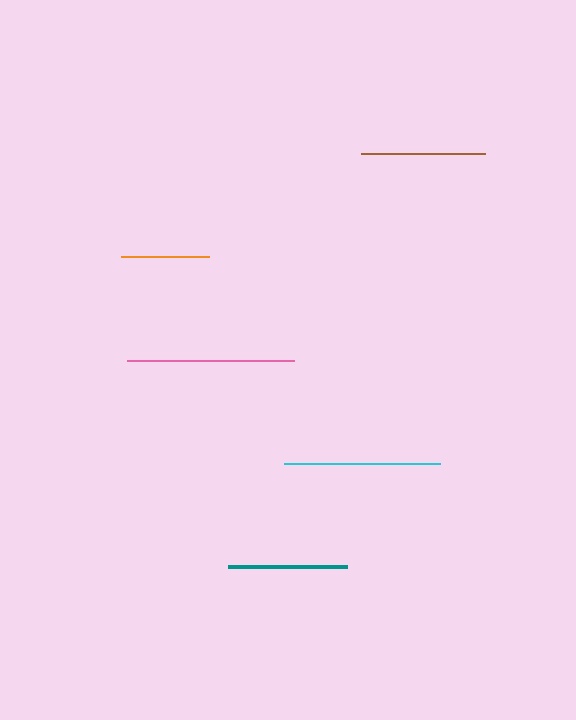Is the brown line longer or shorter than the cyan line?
The cyan line is longer than the brown line.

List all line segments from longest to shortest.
From longest to shortest: pink, cyan, brown, teal, orange.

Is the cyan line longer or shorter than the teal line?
The cyan line is longer than the teal line.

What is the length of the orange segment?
The orange segment is approximately 88 pixels long.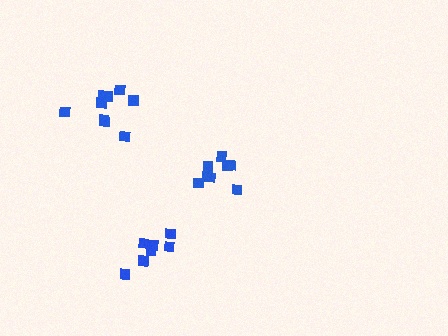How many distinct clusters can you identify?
There are 3 distinct clusters.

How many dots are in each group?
Group 1: 7 dots, Group 2: 8 dots, Group 3: 9 dots (24 total).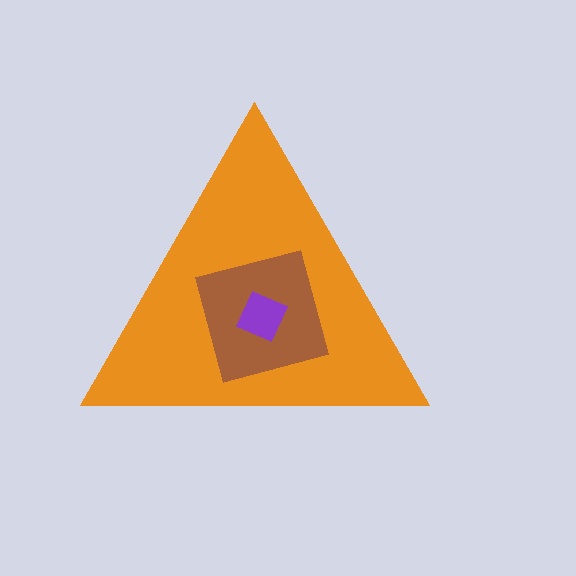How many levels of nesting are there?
3.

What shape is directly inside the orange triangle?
The brown square.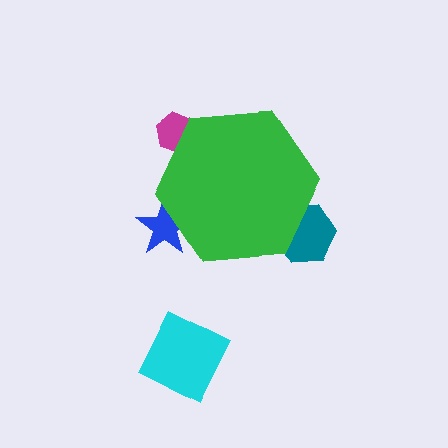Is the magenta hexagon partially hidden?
Yes, the magenta hexagon is partially hidden behind the green hexagon.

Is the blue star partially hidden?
Yes, the blue star is partially hidden behind the green hexagon.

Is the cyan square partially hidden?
No, the cyan square is fully visible.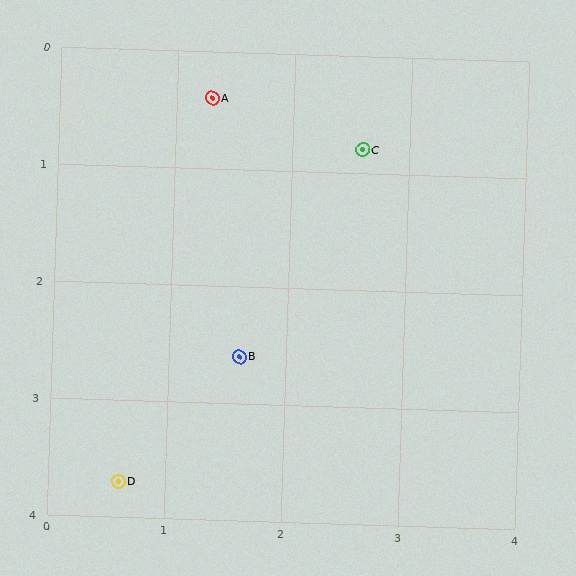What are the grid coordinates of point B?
Point B is at approximately (1.6, 2.6).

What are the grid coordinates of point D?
Point D is at approximately (0.6, 3.7).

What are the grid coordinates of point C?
Point C is at approximately (2.6, 0.8).